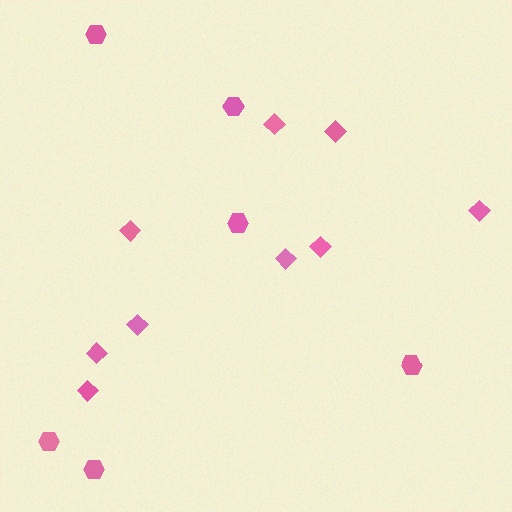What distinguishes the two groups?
There are 2 groups: one group of hexagons (6) and one group of diamonds (9).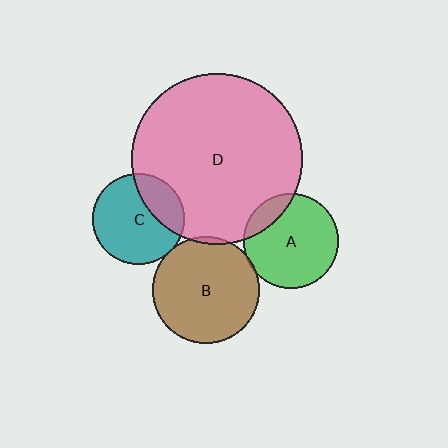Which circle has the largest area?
Circle D (pink).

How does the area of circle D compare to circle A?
Approximately 3.2 times.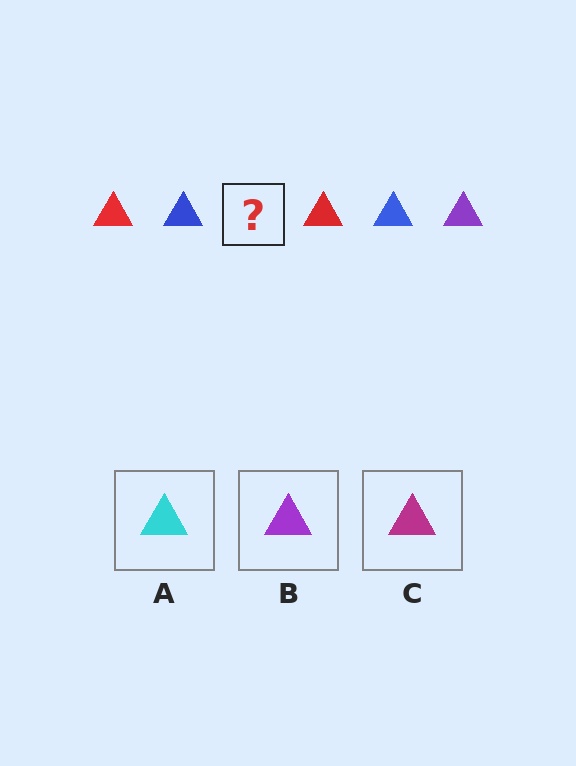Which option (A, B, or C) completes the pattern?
B.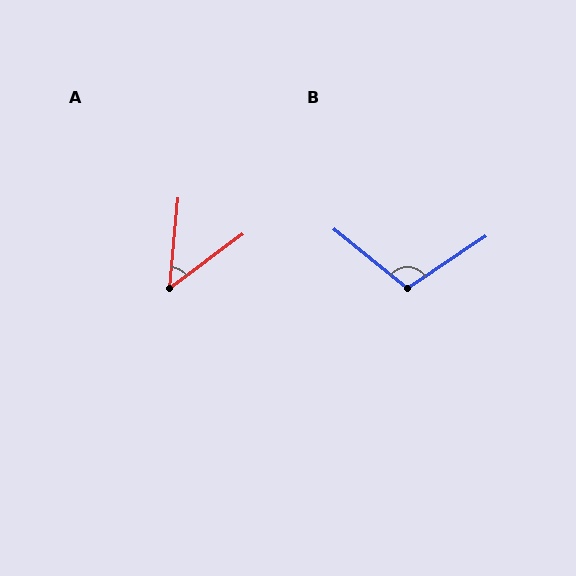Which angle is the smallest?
A, at approximately 48 degrees.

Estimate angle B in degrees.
Approximately 107 degrees.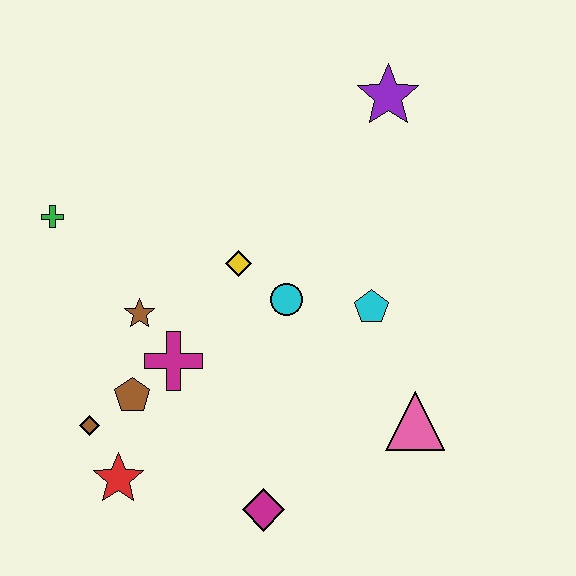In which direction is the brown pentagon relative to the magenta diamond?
The brown pentagon is to the left of the magenta diamond.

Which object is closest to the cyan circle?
The yellow diamond is closest to the cyan circle.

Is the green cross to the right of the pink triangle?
No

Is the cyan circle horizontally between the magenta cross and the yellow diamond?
No